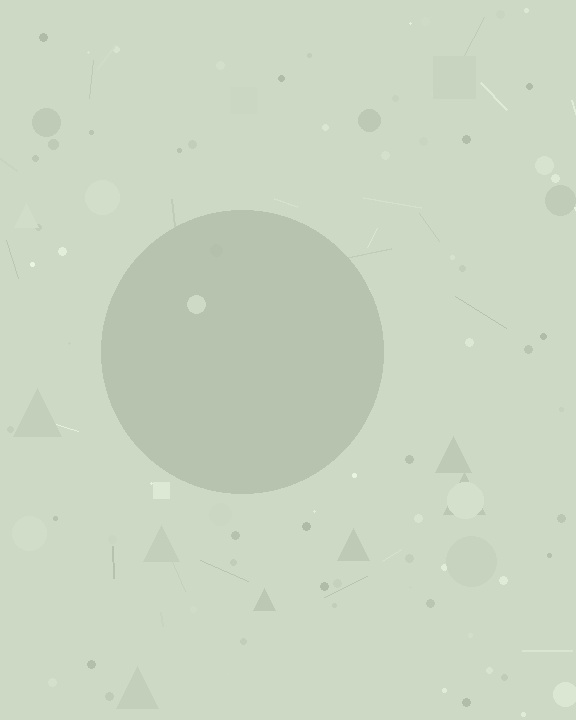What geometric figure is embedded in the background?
A circle is embedded in the background.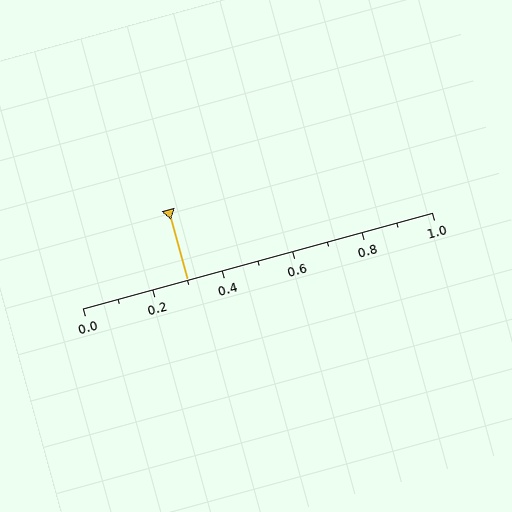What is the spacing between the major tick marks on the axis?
The major ticks are spaced 0.2 apart.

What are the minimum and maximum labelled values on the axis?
The axis runs from 0.0 to 1.0.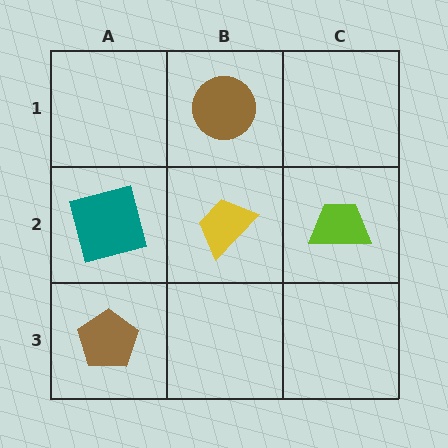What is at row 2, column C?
A lime trapezoid.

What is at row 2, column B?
A yellow trapezoid.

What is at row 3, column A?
A brown pentagon.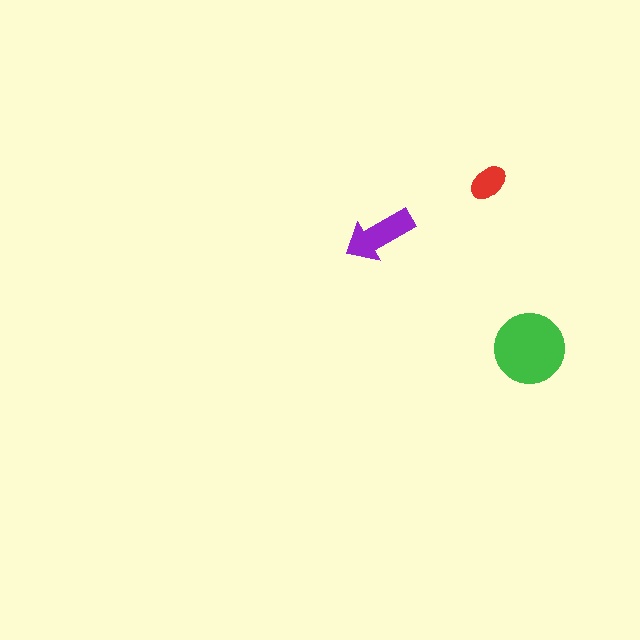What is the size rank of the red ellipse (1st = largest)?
3rd.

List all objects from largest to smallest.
The green circle, the purple arrow, the red ellipse.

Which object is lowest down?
The green circle is bottommost.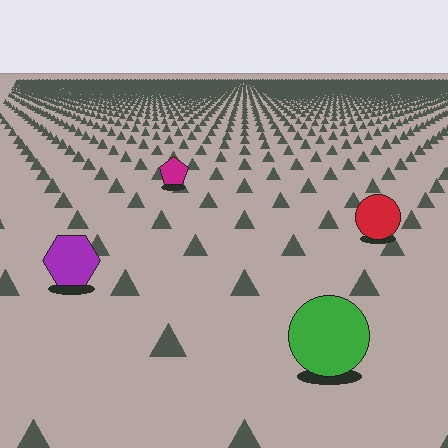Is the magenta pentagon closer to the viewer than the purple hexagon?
No. The purple hexagon is closer — you can tell from the texture gradient: the ground texture is coarser near it.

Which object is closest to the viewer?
The green circle is closest. The texture marks near it are larger and more spread out.